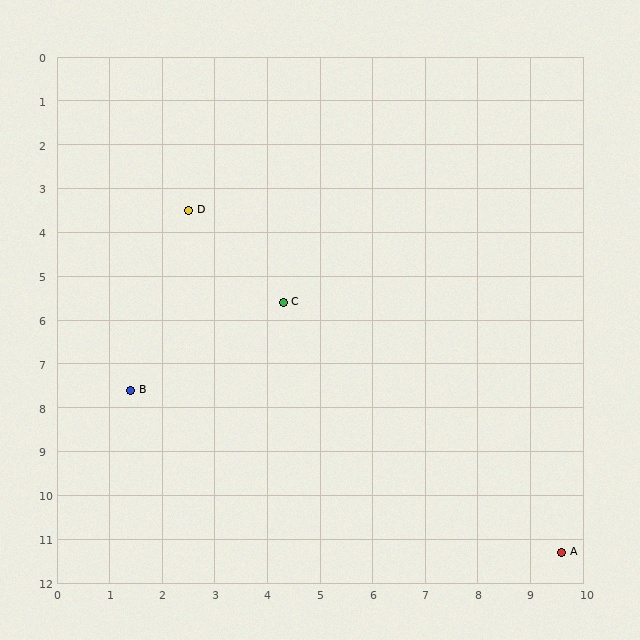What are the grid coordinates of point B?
Point B is at approximately (1.4, 7.6).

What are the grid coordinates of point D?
Point D is at approximately (2.5, 3.5).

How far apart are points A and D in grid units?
Points A and D are about 10.5 grid units apart.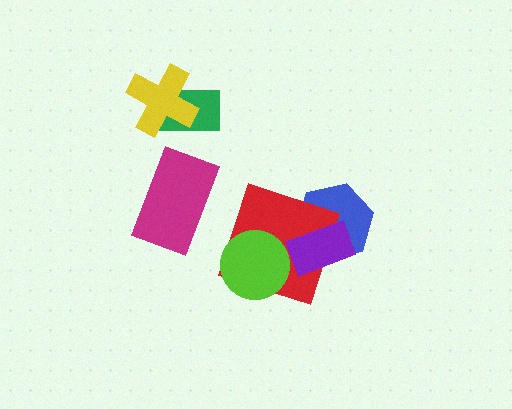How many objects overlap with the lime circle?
1 object overlaps with the lime circle.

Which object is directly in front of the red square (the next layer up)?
The purple rectangle is directly in front of the red square.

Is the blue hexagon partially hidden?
Yes, it is partially covered by another shape.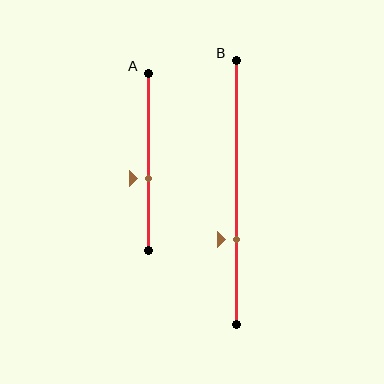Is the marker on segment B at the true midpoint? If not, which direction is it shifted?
No, the marker on segment B is shifted downward by about 18% of the segment length.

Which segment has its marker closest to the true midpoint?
Segment A has its marker closest to the true midpoint.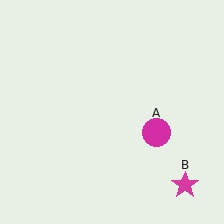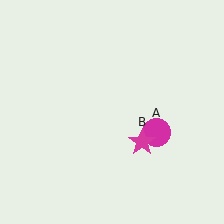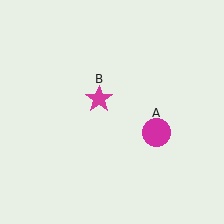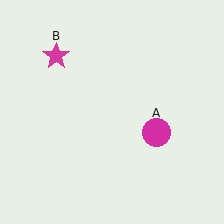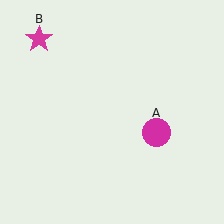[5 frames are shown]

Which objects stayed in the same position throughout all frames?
Magenta circle (object A) remained stationary.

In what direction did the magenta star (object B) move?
The magenta star (object B) moved up and to the left.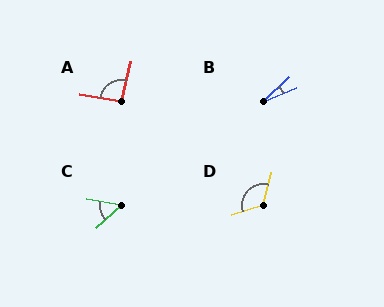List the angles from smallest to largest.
B (21°), C (52°), A (94°), D (123°).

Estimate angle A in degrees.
Approximately 94 degrees.